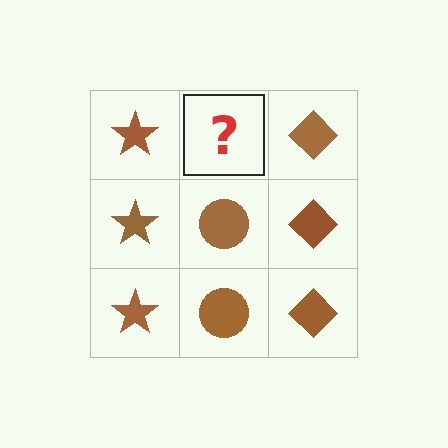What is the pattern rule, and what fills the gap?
The rule is that each column has a consistent shape. The gap should be filled with a brown circle.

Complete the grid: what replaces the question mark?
The question mark should be replaced with a brown circle.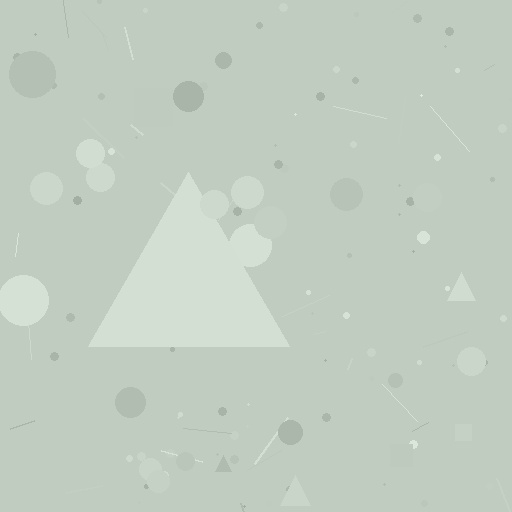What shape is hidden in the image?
A triangle is hidden in the image.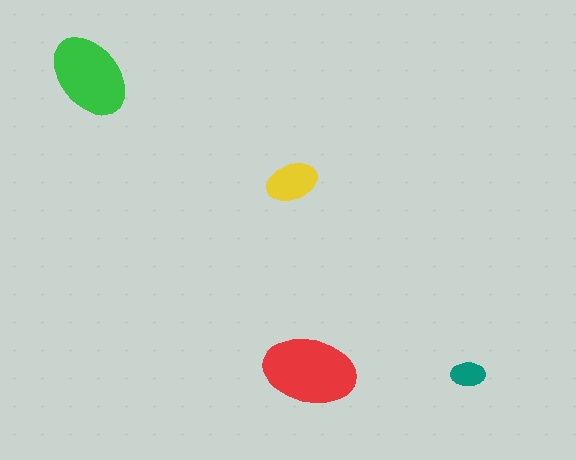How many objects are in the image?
There are 4 objects in the image.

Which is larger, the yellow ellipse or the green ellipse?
The green one.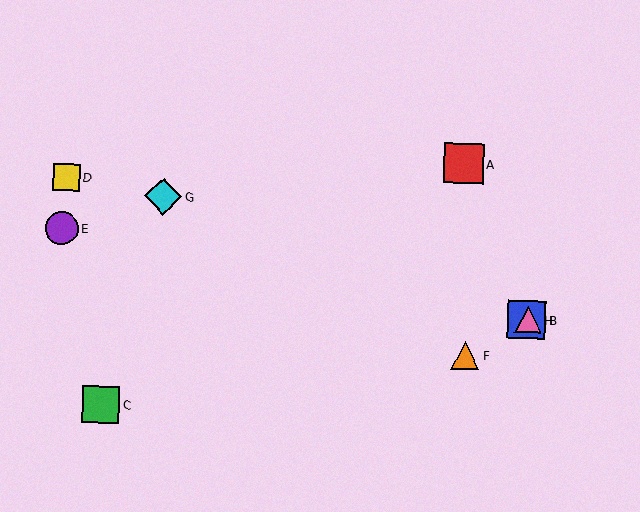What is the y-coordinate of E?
Object E is at y≈228.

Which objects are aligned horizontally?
Objects B, H are aligned horizontally.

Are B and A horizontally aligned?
No, B is at y≈320 and A is at y≈164.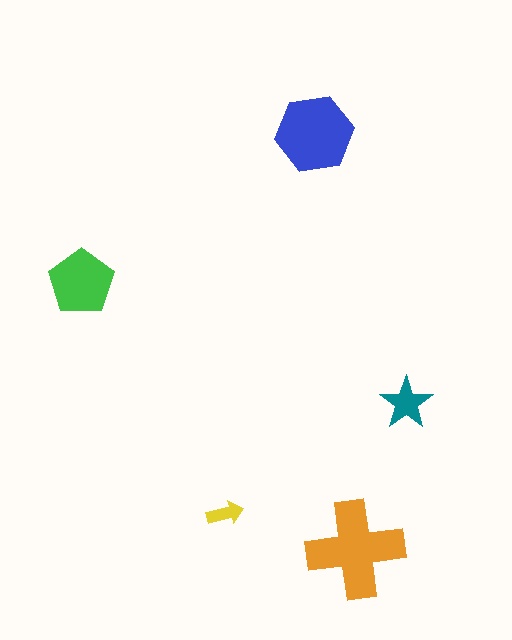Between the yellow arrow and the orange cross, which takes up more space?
The orange cross.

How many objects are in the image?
There are 5 objects in the image.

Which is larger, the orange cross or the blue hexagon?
The orange cross.